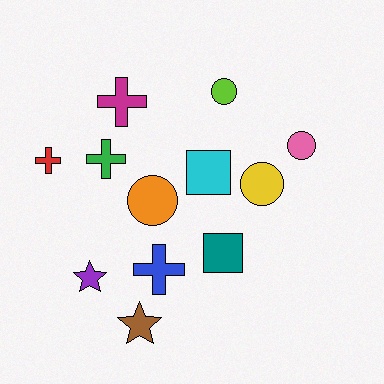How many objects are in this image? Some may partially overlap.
There are 12 objects.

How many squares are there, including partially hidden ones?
There are 2 squares.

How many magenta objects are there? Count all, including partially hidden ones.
There is 1 magenta object.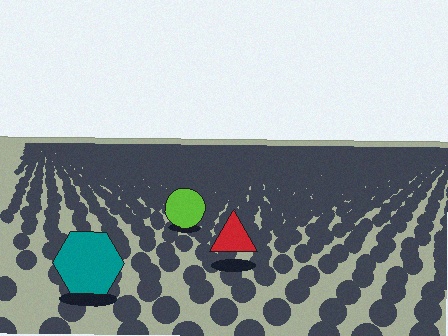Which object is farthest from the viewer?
The lime circle is farthest from the viewer. It appears smaller and the ground texture around it is denser.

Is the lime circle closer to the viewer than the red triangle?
No. The red triangle is closer — you can tell from the texture gradient: the ground texture is coarser near it.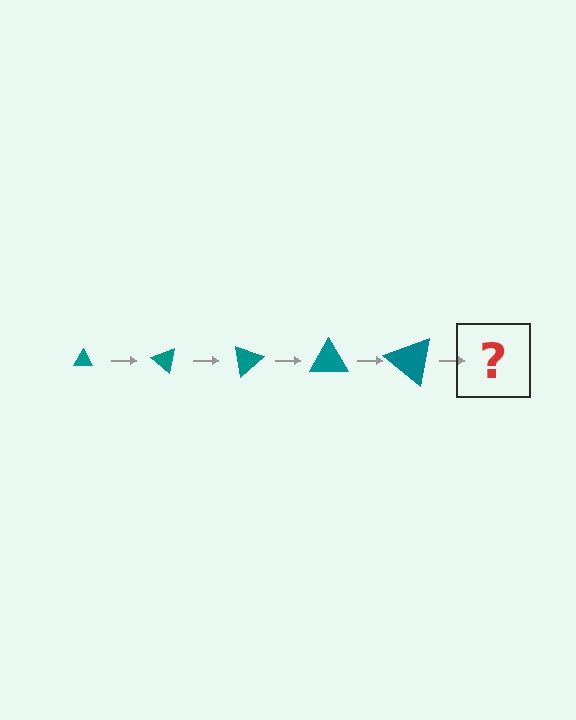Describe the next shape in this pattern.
It should be a triangle, larger than the previous one and rotated 200 degrees from the start.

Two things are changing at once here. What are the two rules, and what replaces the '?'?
The two rules are that the triangle grows larger each step and it rotates 40 degrees each step. The '?' should be a triangle, larger than the previous one and rotated 200 degrees from the start.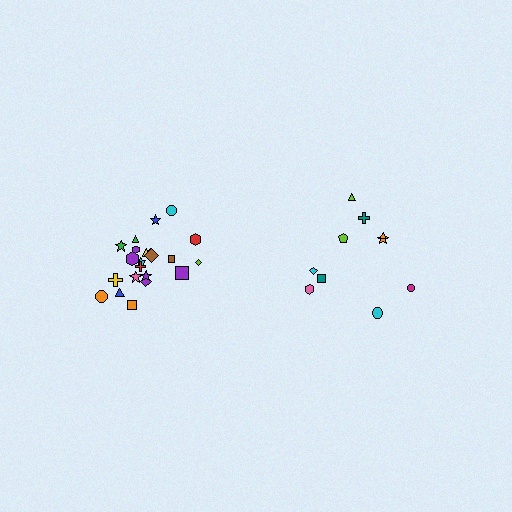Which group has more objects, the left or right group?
The left group.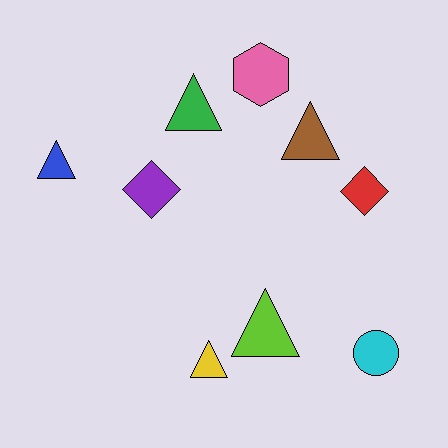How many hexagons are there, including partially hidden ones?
There is 1 hexagon.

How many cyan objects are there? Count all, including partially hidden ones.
There is 1 cyan object.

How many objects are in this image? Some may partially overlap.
There are 9 objects.